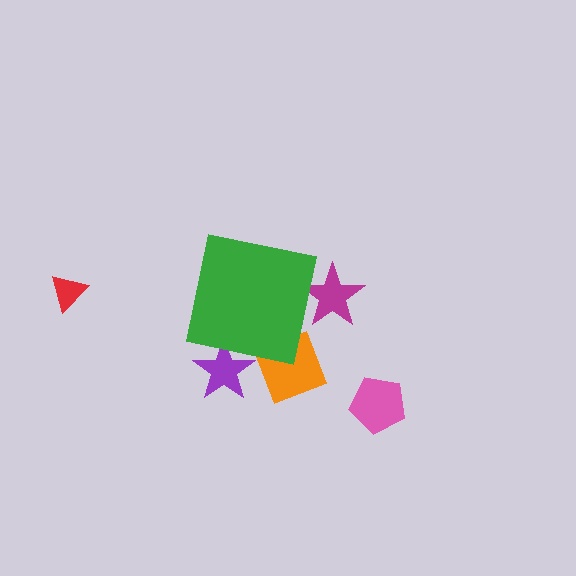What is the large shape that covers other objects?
A green square.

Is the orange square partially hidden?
Yes, the orange square is partially hidden behind the green square.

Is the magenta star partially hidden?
Yes, the magenta star is partially hidden behind the green square.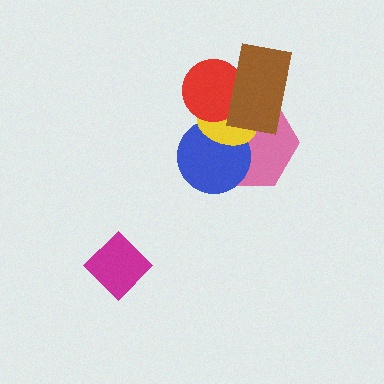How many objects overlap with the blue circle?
2 objects overlap with the blue circle.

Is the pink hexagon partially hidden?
Yes, it is partially covered by another shape.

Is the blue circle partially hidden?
Yes, it is partially covered by another shape.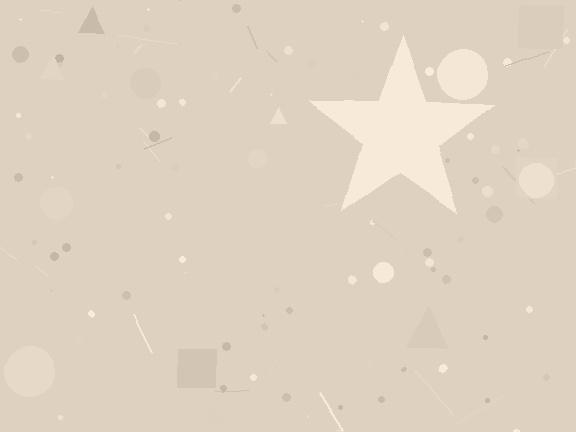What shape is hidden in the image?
A star is hidden in the image.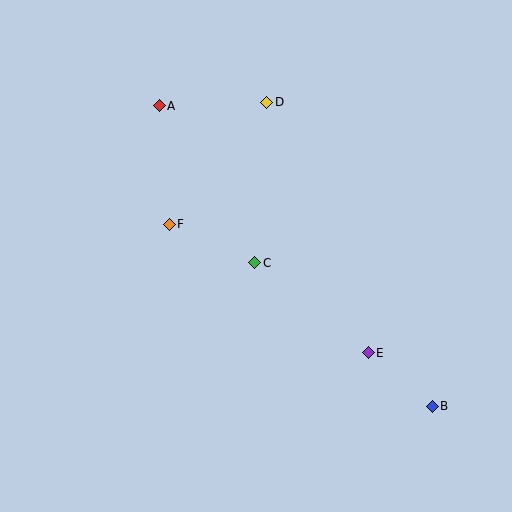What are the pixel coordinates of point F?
Point F is at (169, 224).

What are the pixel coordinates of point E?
Point E is at (368, 353).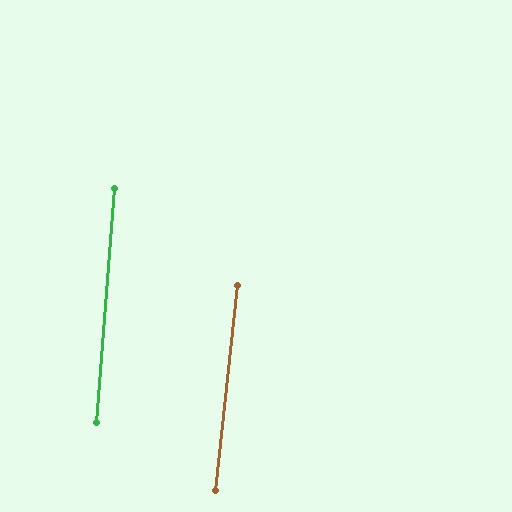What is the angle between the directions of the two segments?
Approximately 2 degrees.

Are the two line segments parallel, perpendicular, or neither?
Parallel — their directions differ by only 1.6°.